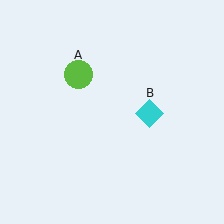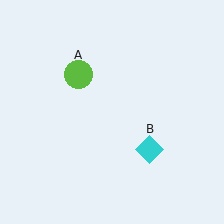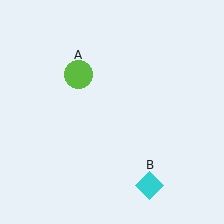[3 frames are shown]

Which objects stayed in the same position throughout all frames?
Lime circle (object A) remained stationary.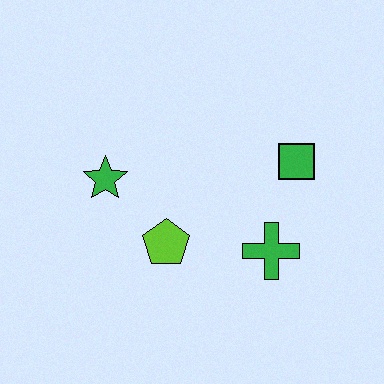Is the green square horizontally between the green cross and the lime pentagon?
No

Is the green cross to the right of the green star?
Yes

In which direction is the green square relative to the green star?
The green square is to the right of the green star.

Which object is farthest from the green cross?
The green star is farthest from the green cross.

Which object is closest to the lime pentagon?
The green star is closest to the lime pentagon.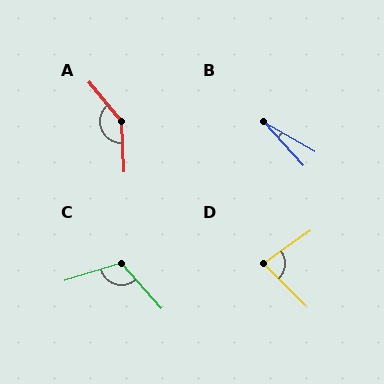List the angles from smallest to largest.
B (18°), D (80°), C (114°), A (144°).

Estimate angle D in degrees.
Approximately 80 degrees.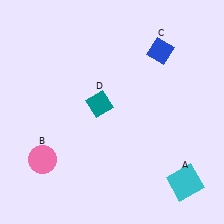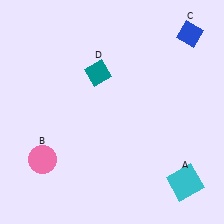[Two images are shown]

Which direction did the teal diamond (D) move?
The teal diamond (D) moved up.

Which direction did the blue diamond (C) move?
The blue diamond (C) moved right.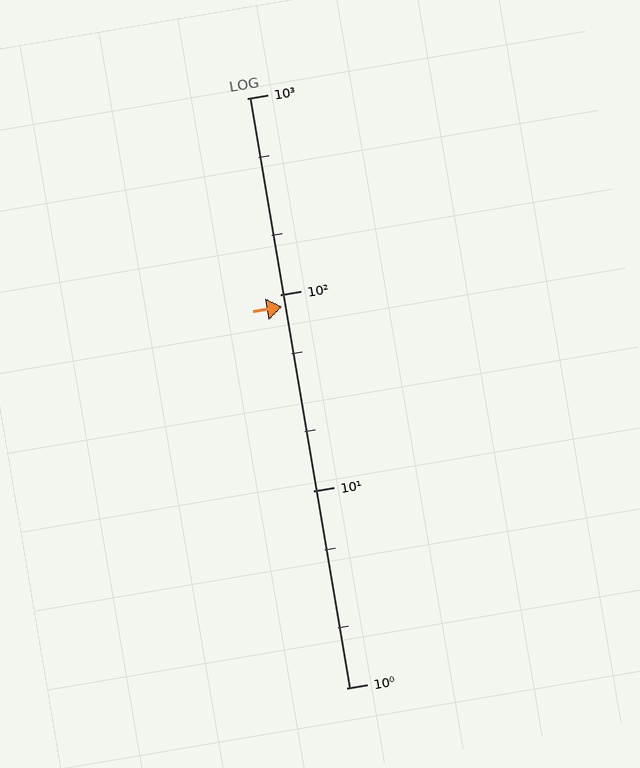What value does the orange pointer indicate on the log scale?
The pointer indicates approximately 87.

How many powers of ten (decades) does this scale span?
The scale spans 3 decades, from 1 to 1000.